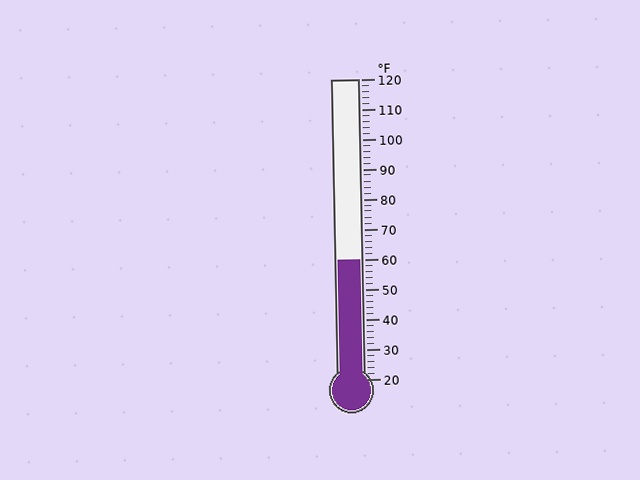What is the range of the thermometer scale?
The thermometer scale ranges from 20°F to 120°F.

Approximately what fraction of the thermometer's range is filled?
The thermometer is filled to approximately 40% of its range.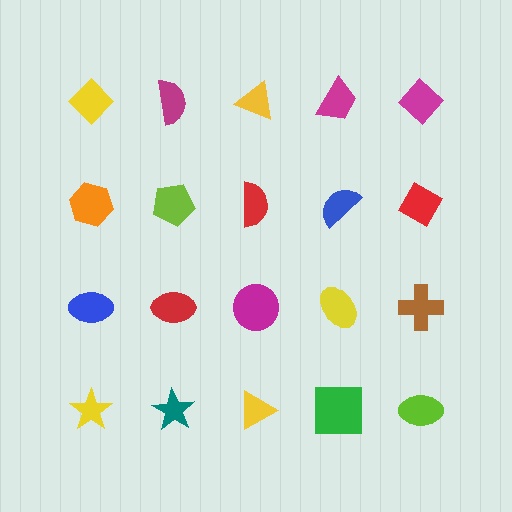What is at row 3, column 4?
A yellow ellipse.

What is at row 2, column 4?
A blue semicircle.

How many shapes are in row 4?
5 shapes.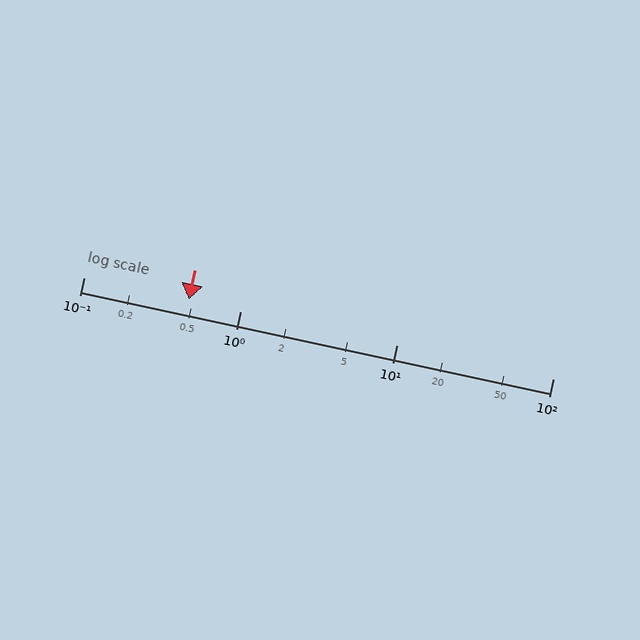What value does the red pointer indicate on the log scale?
The pointer indicates approximately 0.47.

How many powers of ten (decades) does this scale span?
The scale spans 3 decades, from 0.1 to 100.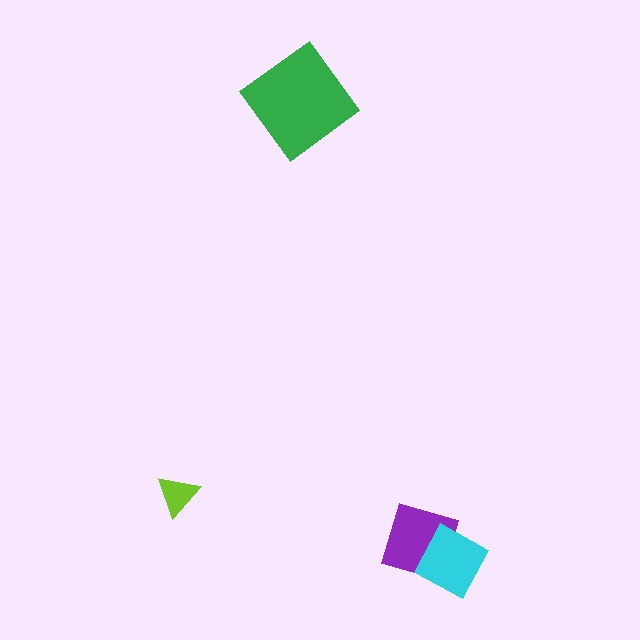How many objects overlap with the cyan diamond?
1 object overlaps with the cyan diamond.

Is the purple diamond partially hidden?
Yes, it is partially covered by another shape.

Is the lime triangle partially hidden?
No, no other shape covers it.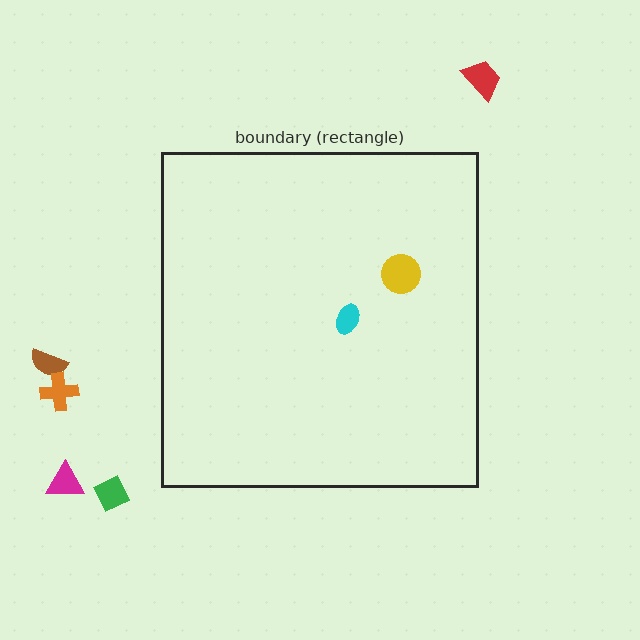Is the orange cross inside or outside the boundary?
Outside.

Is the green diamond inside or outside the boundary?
Outside.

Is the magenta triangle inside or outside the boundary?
Outside.